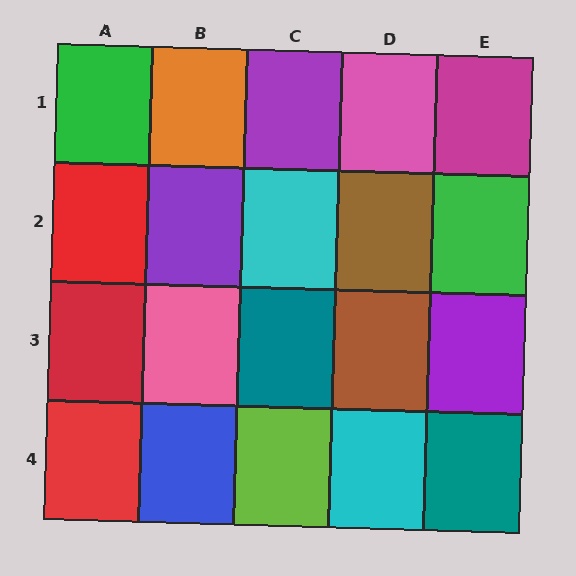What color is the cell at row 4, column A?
Red.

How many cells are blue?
1 cell is blue.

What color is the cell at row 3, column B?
Pink.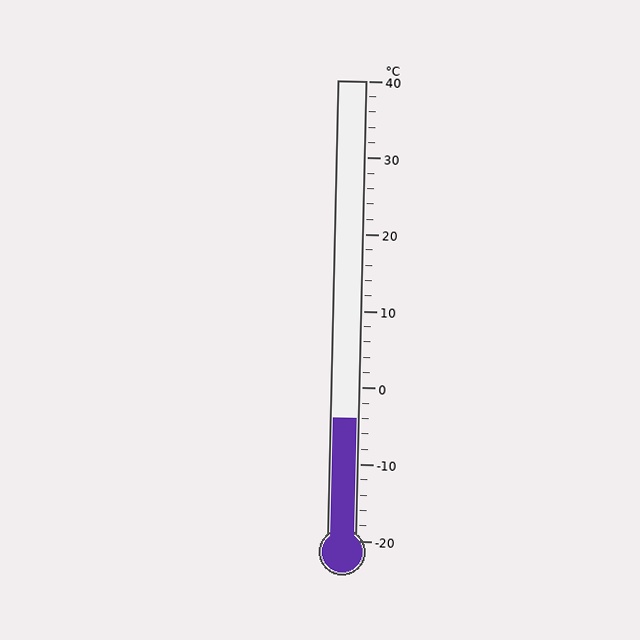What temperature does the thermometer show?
The thermometer shows approximately -4°C.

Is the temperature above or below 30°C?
The temperature is below 30°C.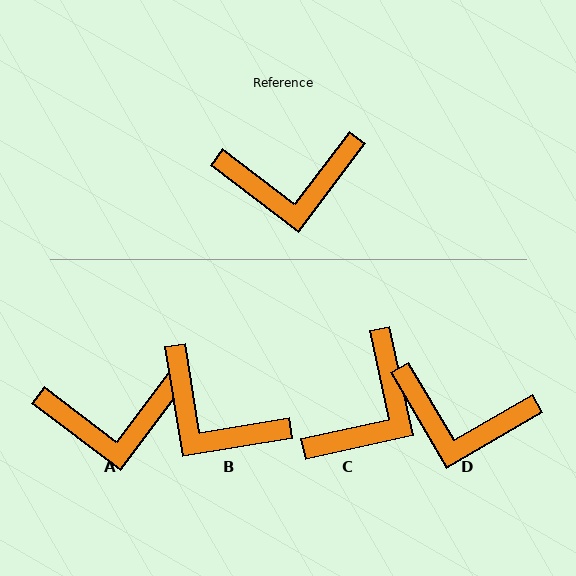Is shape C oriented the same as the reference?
No, it is off by about 49 degrees.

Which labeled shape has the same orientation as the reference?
A.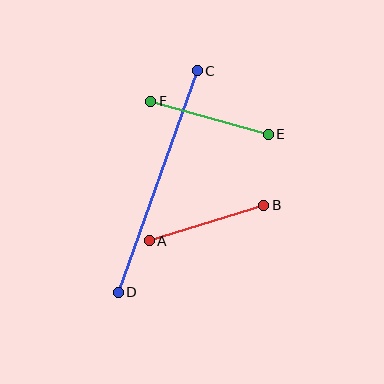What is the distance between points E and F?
The distance is approximately 122 pixels.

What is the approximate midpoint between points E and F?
The midpoint is at approximately (209, 118) pixels.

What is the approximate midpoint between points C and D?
The midpoint is at approximately (158, 182) pixels.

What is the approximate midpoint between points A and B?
The midpoint is at approximately (207, 223) pixels.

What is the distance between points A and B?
The distance is approximately 120 pixels.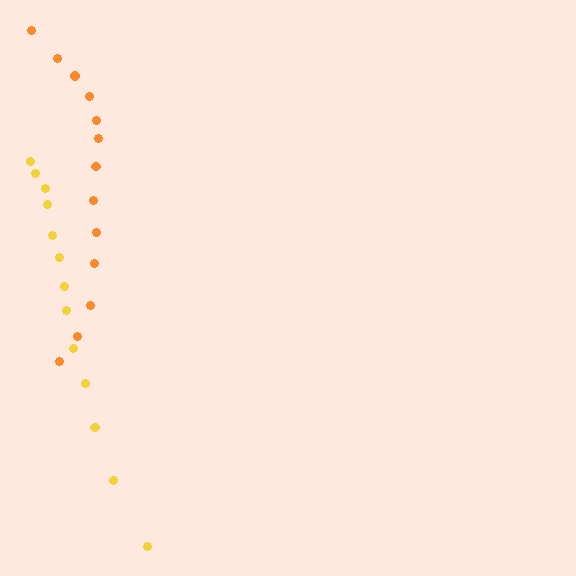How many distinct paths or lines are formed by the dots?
There are 2 distinct paths.